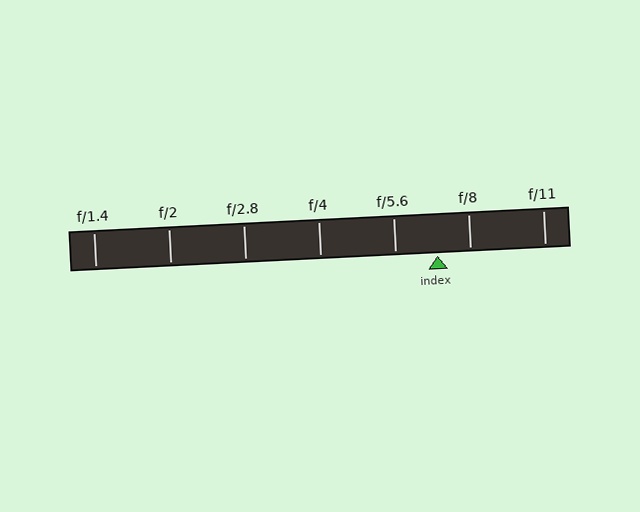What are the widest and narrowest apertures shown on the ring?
The widest aperture shown is f/1.4 and the narrowest is f/11.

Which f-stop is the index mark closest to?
The index mark is closest to f/8.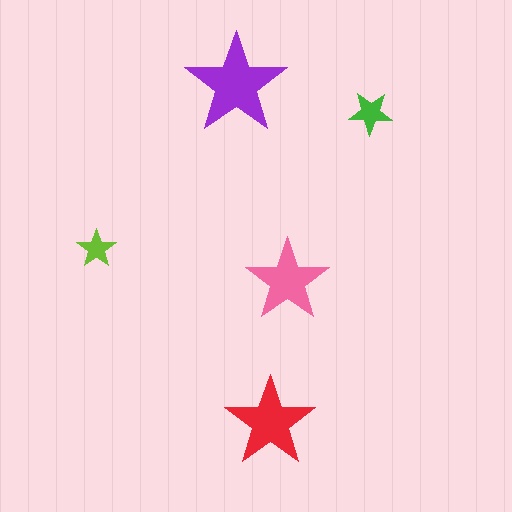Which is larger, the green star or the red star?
The red one.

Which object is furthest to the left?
The lime star is leftmost.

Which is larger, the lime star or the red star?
The red one.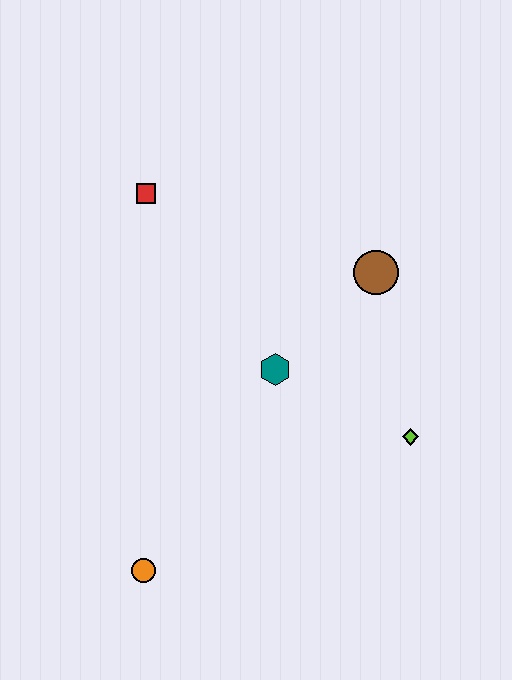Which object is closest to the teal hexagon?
The brown circle is closest to the teal hexagon.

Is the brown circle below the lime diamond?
No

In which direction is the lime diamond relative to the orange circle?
The lime diamond is to the right of the orange circle.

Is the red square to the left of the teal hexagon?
Yes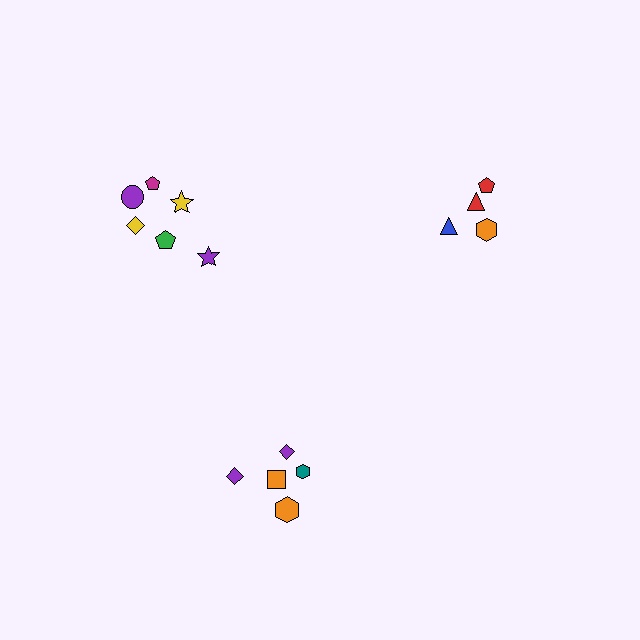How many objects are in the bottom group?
There are 5 objects.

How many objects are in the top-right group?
There are 4 objects.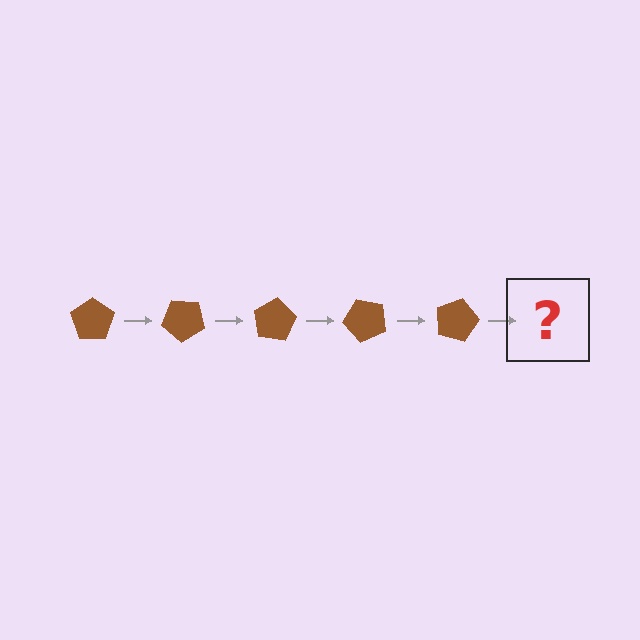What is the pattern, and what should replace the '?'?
The pattern is that the pentagon rotates 40 degrees each step. The '?' should be a brown pentagon rotated 200 degrees.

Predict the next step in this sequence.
The next step is a brown pentagon rotated 200 degrees.